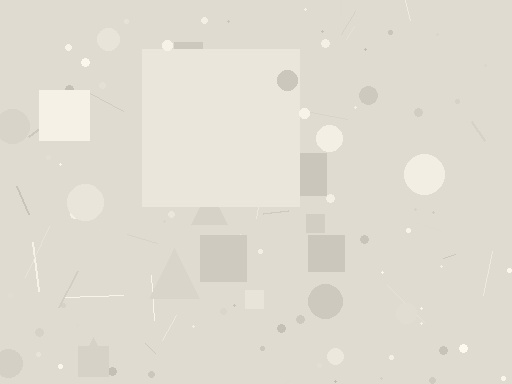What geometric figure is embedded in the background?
A square is embedded in the background.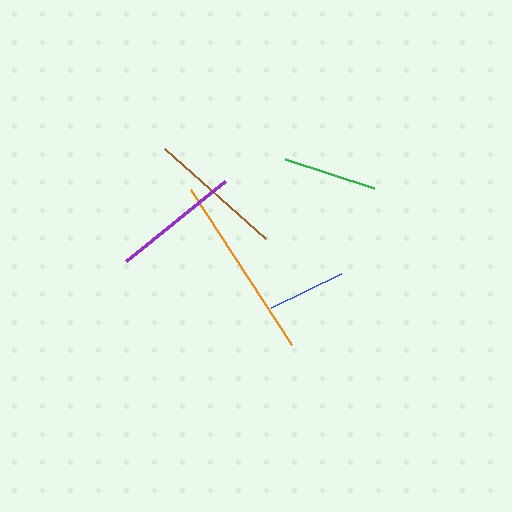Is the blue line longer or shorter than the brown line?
The brown line is longer than the blue line.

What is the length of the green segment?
The green segment is approximately 94 pixels long.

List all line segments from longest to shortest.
From longest to shortest: orange, brown, purple, green, blue.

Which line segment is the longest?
The orange line is the longest at approximately 185 pixels.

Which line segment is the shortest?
The blue line is the shortest at approximately 78 pixels.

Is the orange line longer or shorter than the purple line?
The orange line is longer than the purple line.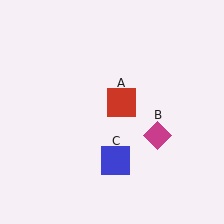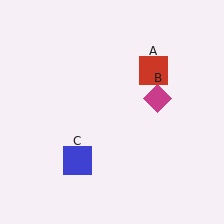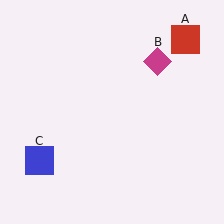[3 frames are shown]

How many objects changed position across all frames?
3 objects changed position: red square (object A), magenta diamond (object B), blue square (object C).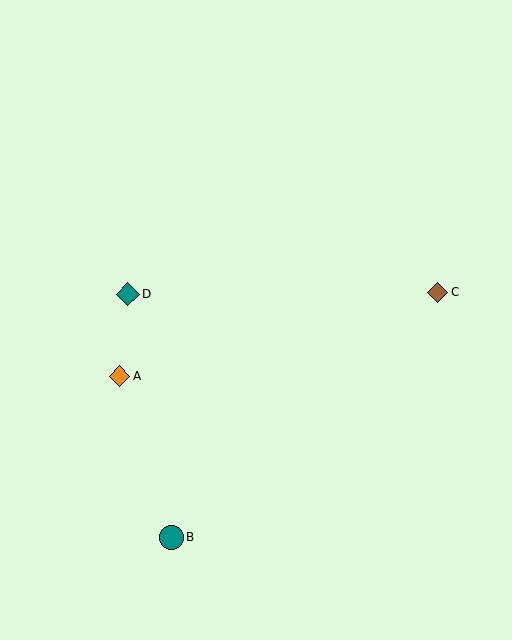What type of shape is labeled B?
Shape B is a teal circle.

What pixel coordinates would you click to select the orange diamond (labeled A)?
Click at (119, 376) to select the orange diamond A.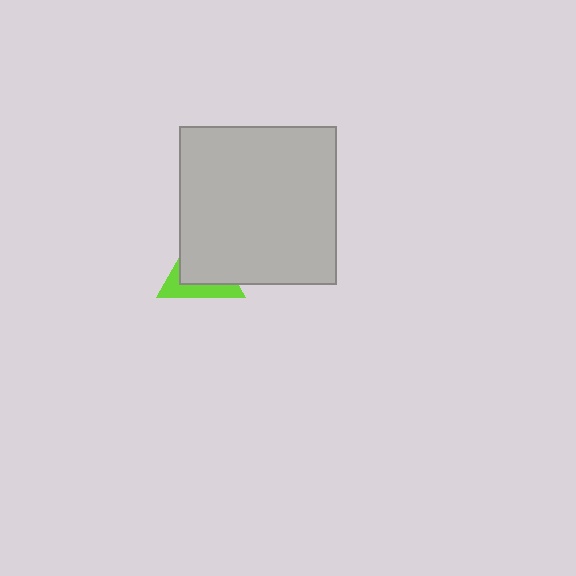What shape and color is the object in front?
The object in front is a light gray square.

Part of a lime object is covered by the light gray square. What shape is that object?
It is a triangle.